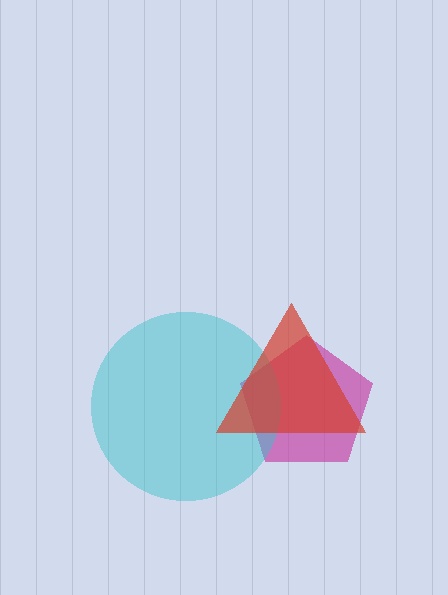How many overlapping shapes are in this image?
There are 3 overlapping shapes in the image.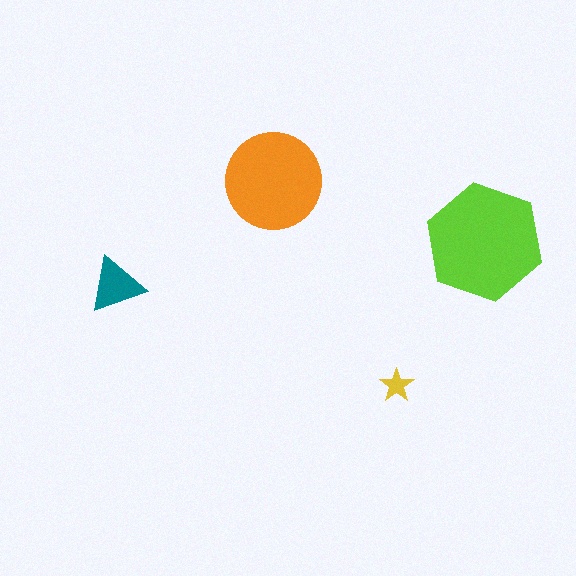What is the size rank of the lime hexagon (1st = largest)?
1st.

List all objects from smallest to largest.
The yellow star, the teal triangle, the orange circle, the lime hexagon.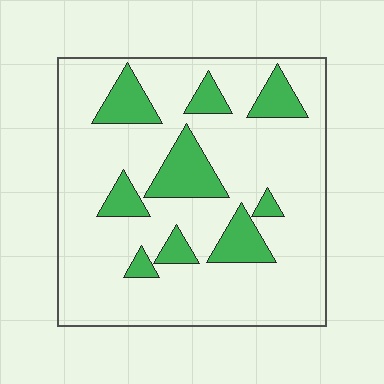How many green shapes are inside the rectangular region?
9.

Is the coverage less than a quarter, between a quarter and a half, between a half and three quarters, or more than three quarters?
Less than a quarter.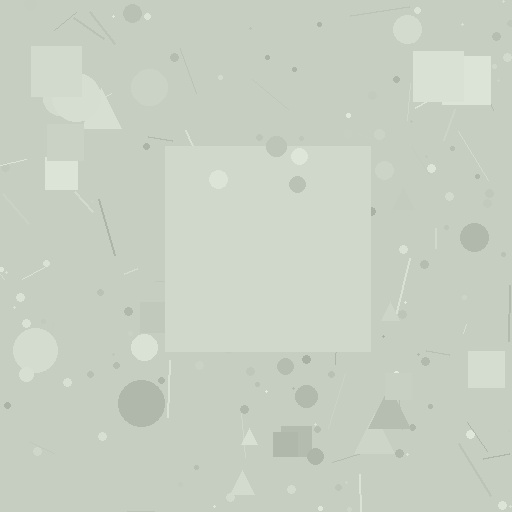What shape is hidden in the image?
A square is hidden in the image.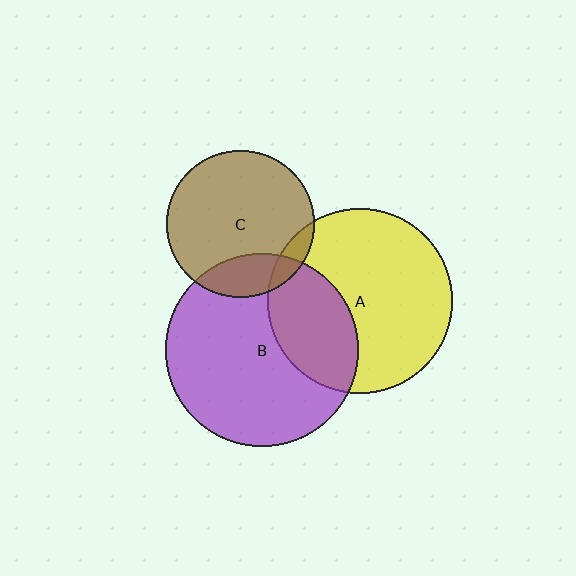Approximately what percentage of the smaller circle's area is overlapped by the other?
Approximately 30%.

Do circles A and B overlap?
Yes.